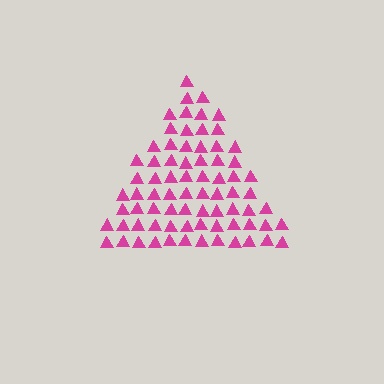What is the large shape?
The large shape is a triangle.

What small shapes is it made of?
It is made of small triangles.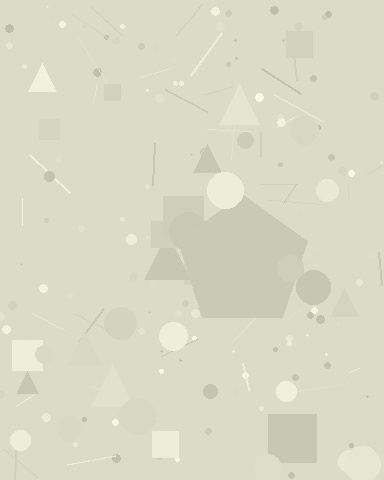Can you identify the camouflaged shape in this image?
The camouflaged shape is a pentagon.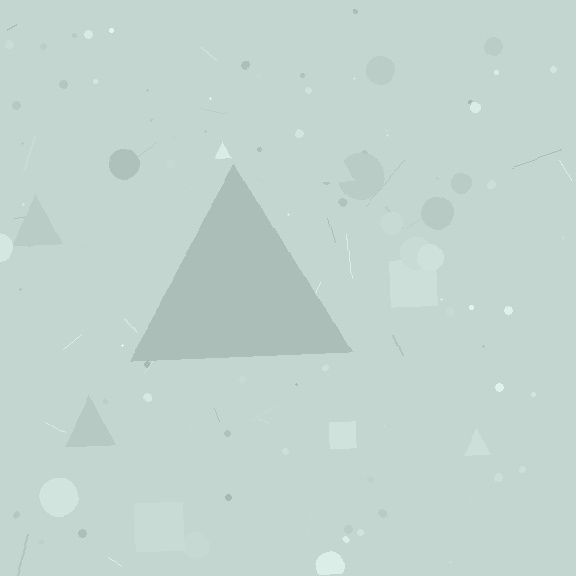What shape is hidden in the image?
A triangle is hidden in the image.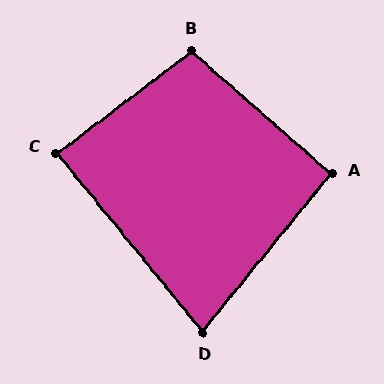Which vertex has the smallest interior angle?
D, at approximately 78 degrees.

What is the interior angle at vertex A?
Approximately 92 degrees (approximately right).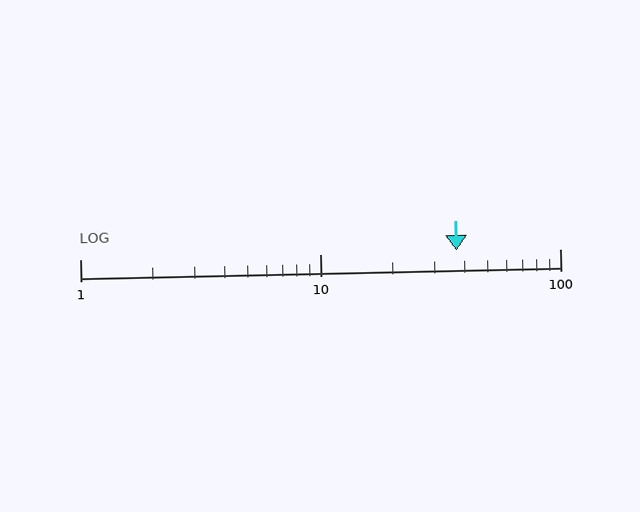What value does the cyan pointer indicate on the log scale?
The pointer indicates approximately 37.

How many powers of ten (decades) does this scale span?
The scale spans 2 decades, from 1 to 100.